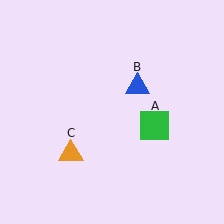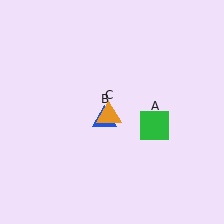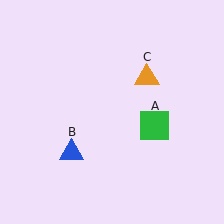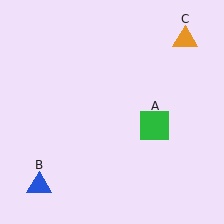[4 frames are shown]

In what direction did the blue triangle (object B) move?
The blue triangle (object B) moved down and to the left.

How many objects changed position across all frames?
2 objects changed position: blue triangle (object B), orange triangle (object C).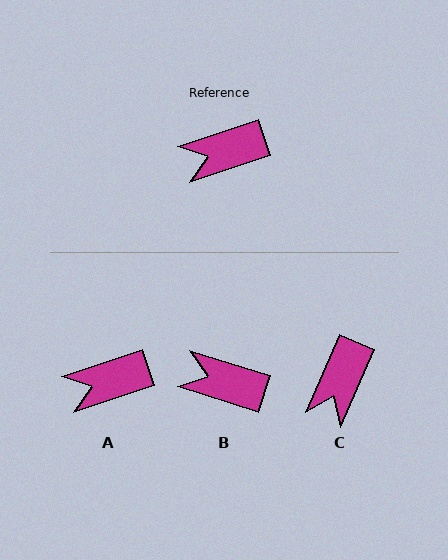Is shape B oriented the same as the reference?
No, it is off by about 36 degrees.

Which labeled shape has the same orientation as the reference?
A.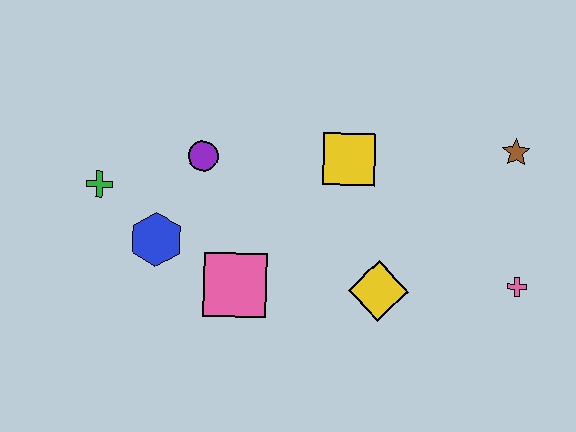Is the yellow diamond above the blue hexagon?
No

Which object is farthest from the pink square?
The brown star is farthest from the pink square.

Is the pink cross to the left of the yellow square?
No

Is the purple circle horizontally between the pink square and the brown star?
No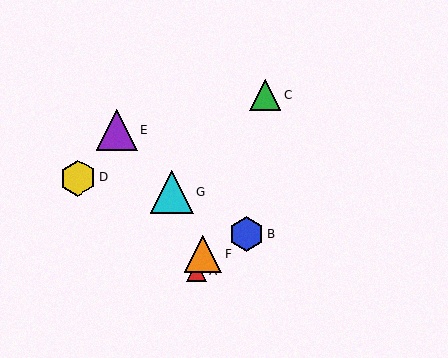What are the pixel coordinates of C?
Object C is at (265, 95).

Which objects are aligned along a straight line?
Objects A, C, F are aligned along a straight line.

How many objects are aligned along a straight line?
3 objects (A, C, F) are aligned along a straight line.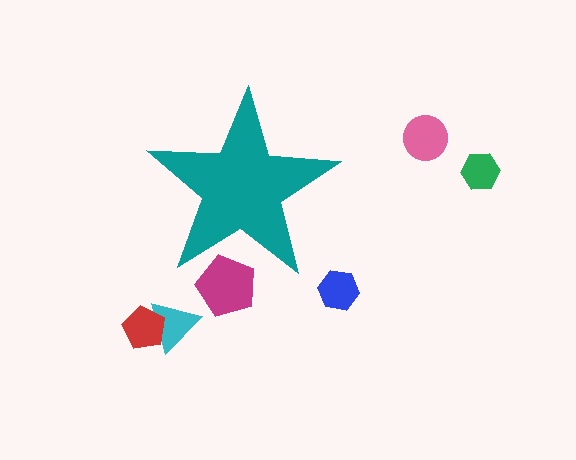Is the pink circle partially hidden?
No, the pink circle is fully visible.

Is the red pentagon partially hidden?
No, the red pentagon is fully visible.